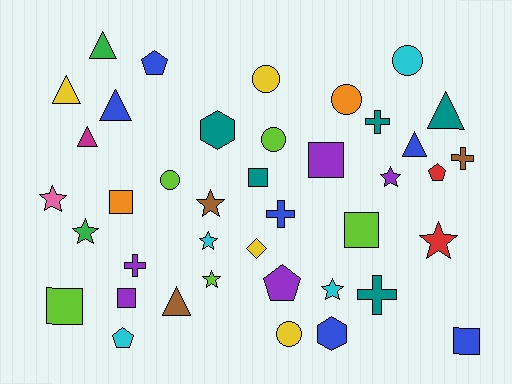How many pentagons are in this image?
There are 4 pentagons.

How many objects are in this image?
There are 40 objects.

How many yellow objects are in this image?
There are 4 yellow objects.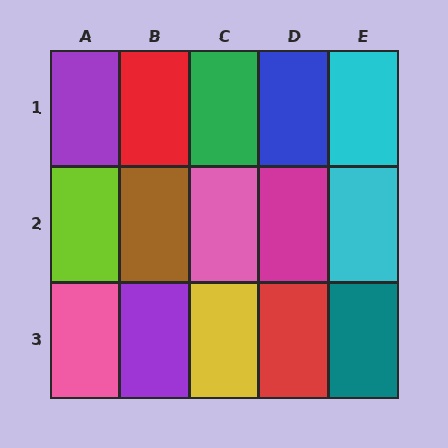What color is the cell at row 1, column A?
Purple.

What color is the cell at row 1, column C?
Green.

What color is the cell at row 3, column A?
Pink.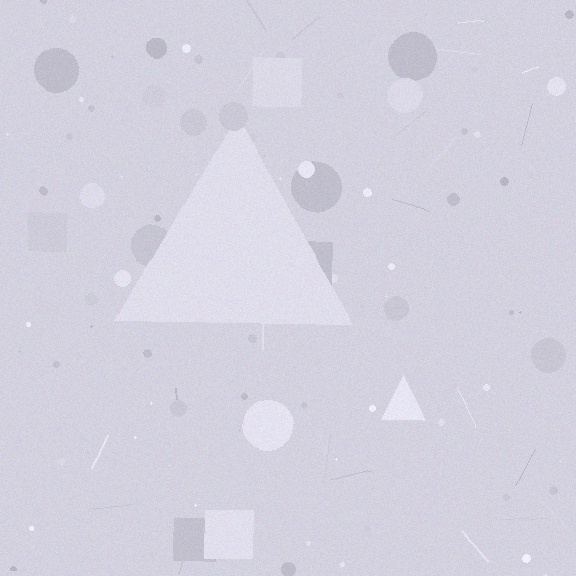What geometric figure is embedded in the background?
A triangle is embedded in the background.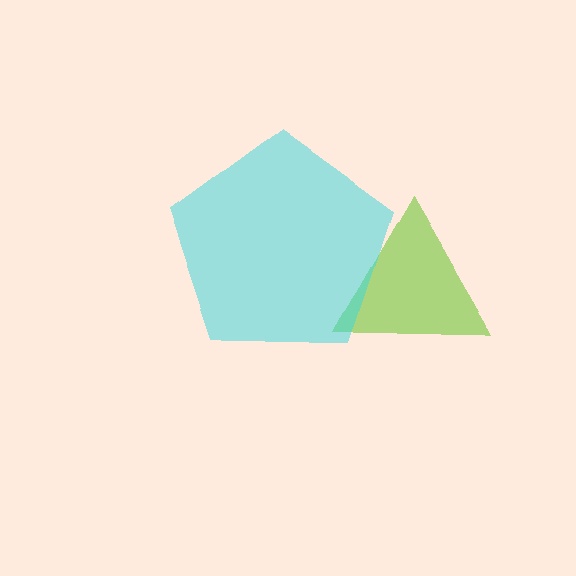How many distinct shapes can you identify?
There are 2 distinct shapes: a lime triangle, a cyan pentagon.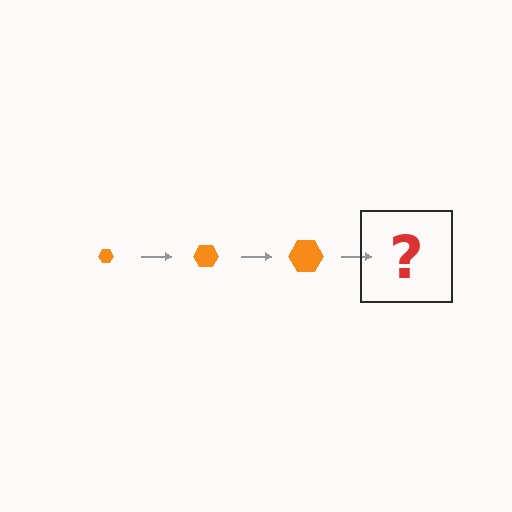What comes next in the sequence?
The next element should be an orange hexagon, larger than the previous one.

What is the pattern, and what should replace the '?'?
The pattern is that the hexagon gets progressively larger each step. The '?' should be an orange hexagon, larger than the previous one.